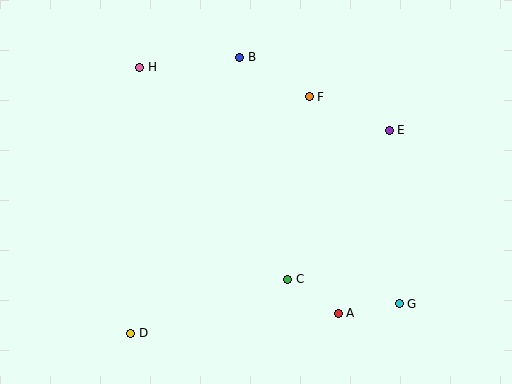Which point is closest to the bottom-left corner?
Point D is closest to the bottom-left corner.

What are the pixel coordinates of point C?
Point C is at (288, 279).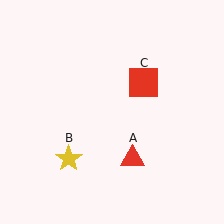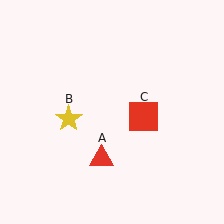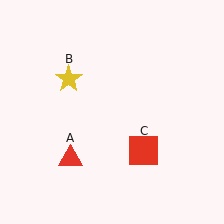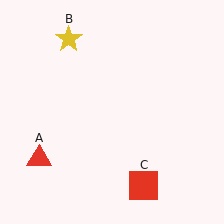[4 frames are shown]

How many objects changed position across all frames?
3 objects changed position: red triangle (object A), yellow star (object B), red square (object C).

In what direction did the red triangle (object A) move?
The red triangle (object A) moved left.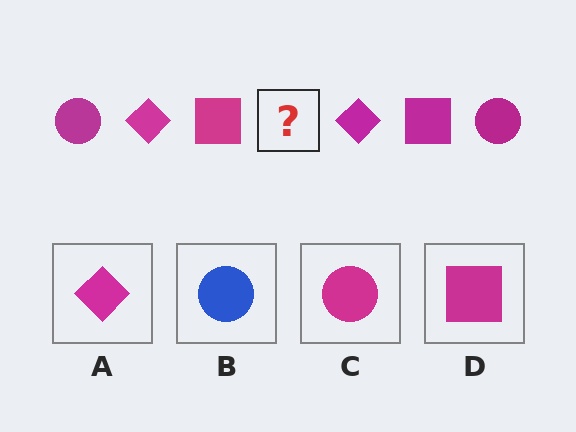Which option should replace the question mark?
Option C.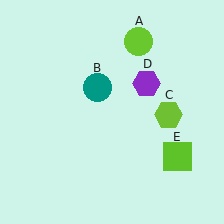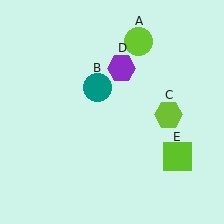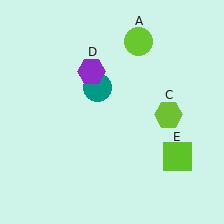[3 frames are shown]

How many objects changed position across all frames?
1 object changed position: purple hexagon (object D).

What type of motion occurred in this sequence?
The purple hexagon (object D) rotated counterclockwise around the center of the scene.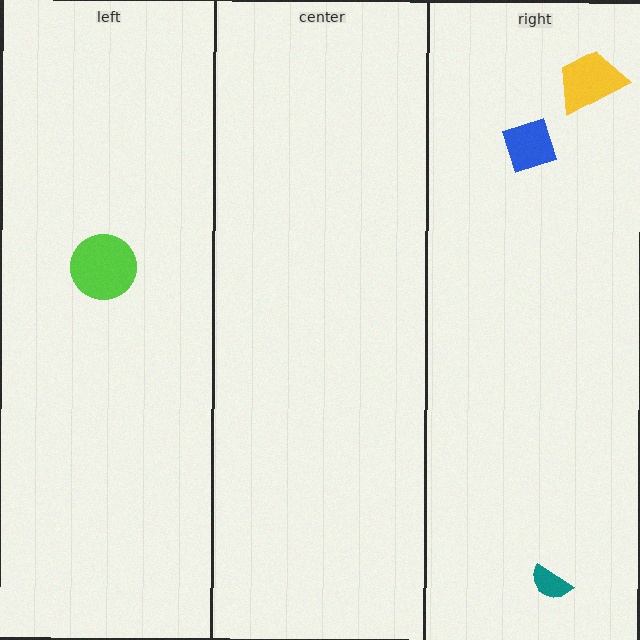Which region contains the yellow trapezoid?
The right region.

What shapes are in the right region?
The teal semicircle, the yellow trapezoid, the blue diamond.